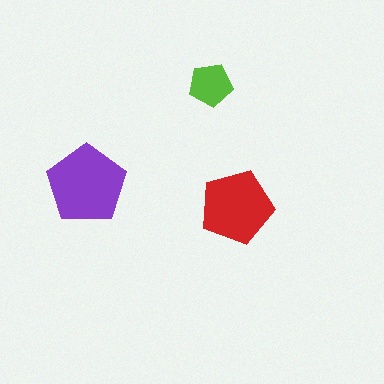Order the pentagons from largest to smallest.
the purple one, the red one, the lime one.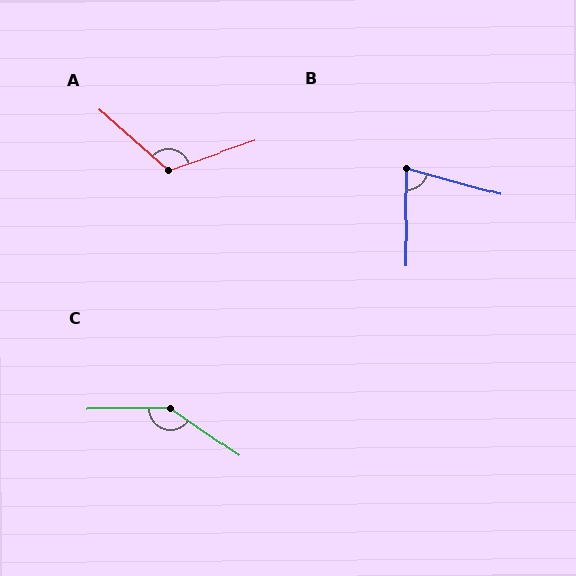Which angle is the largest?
C, at approximately 144 degrees.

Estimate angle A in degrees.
Approximately 120 degrees.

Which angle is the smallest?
B, at approximately 75 degrees.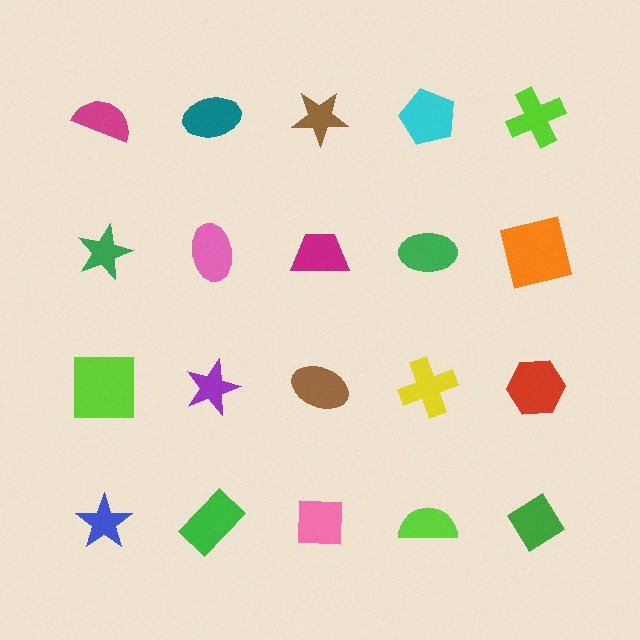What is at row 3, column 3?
A brown ellipse.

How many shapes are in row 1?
5 shapes.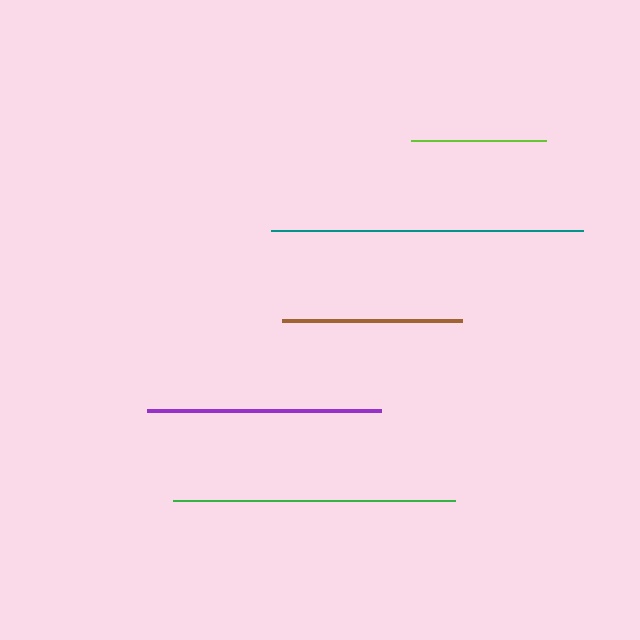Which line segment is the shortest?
The lime line is the shortest at approximately 134 pixels.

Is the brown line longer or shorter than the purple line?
The purple line is longer than the brown line.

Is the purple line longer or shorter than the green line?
The green line is longer than the purple line.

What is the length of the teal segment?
The teal segment is approximately 313 pixels long.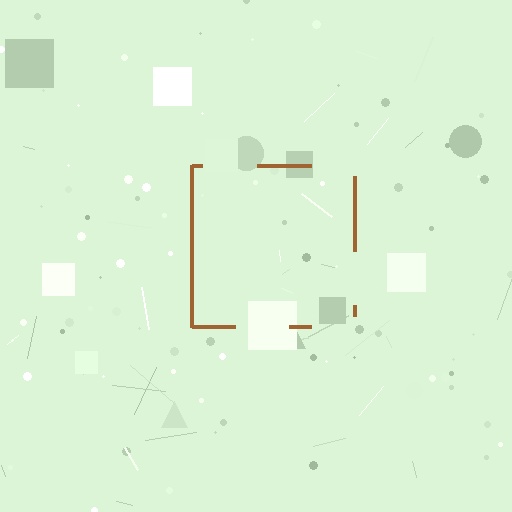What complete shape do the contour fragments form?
The contour fragments form a square.